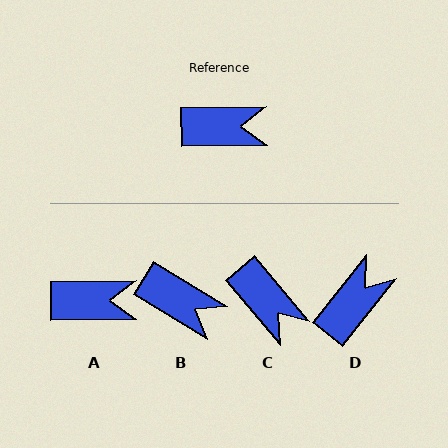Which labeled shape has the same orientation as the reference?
A.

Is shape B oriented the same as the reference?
No, it is off by about 32 degrees.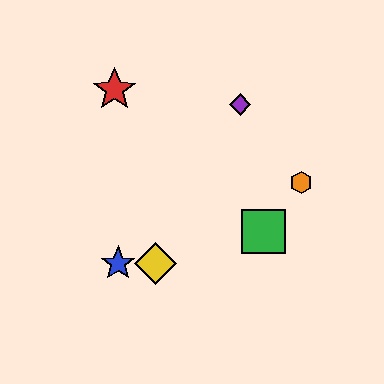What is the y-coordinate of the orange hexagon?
The orange hexagon is at y≈183.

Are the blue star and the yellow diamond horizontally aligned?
Yes, both are at y≈263.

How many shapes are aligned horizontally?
2 shapes (the blue star, the yellow diamond) are aligned horizontally.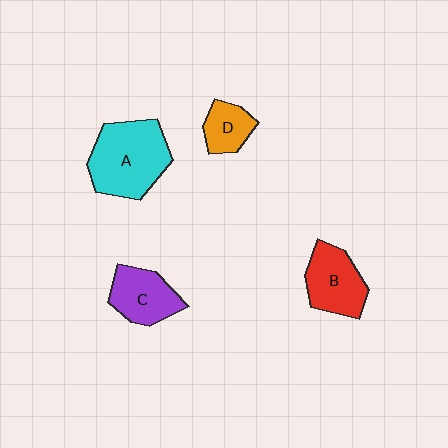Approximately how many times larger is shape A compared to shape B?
Approximately 1.5 times.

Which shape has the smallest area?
Shape D (orange).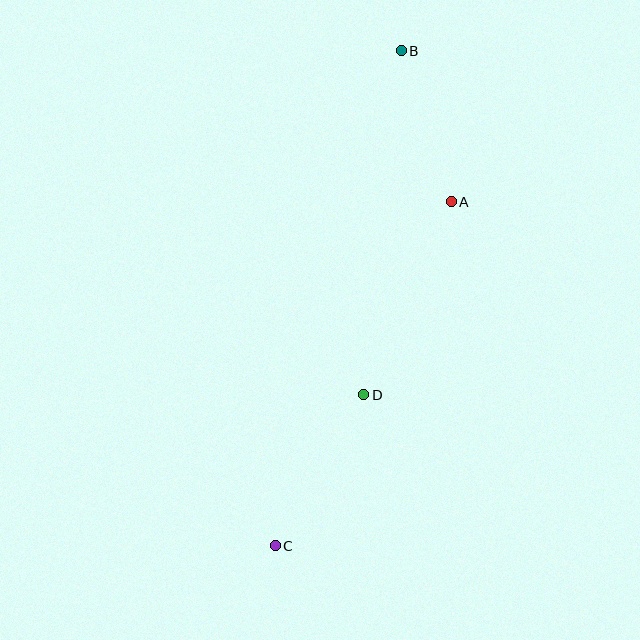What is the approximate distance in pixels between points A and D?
The distance between A and D is approximately 212 pixels.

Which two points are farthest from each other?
Points B and C are farthest from each other.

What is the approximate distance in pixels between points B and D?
The distance between B and D is approximately 346 pixels.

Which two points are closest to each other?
Points A and B are closest to each other.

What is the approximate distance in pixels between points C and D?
The distance between C and D is approximately 175 pixels.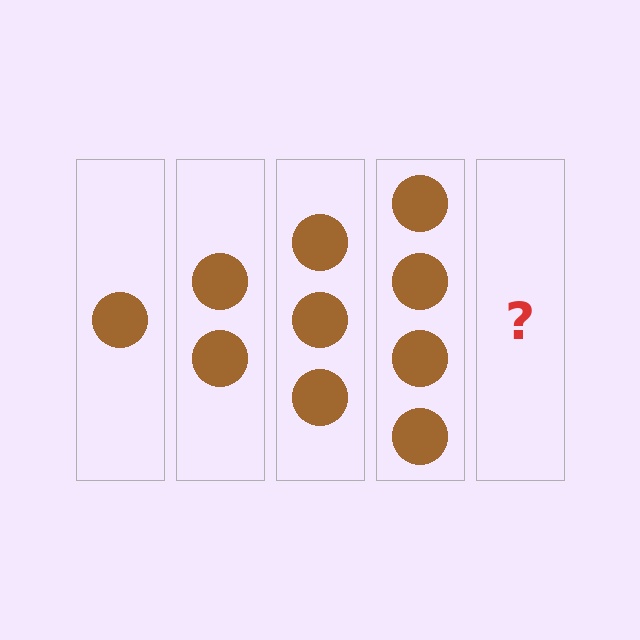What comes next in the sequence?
The next element should be 5 circles.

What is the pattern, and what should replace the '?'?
The pattern is that each step adds one more circle. The '?' should be 5 circles.